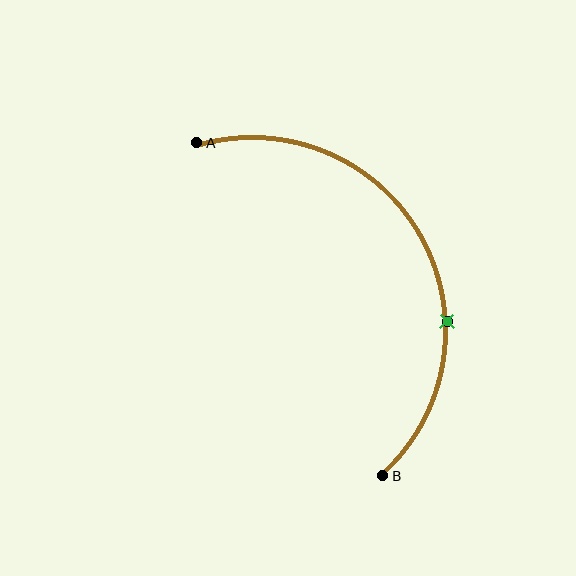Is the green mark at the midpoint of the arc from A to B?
No. The green mark lies on the arc but is closer to endpoint B. The arc midpoint would be at the point on the curve equidistant along the arc from both A and B.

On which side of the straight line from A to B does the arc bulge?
The arc bulges to the right of the straight line connecting A and B.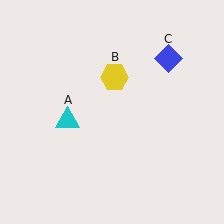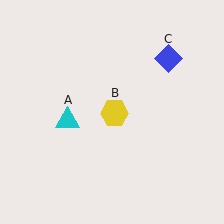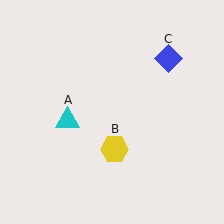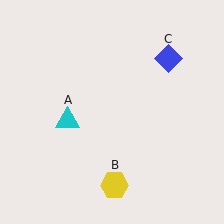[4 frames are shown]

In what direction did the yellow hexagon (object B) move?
The yellow hexagon (object B) moved down.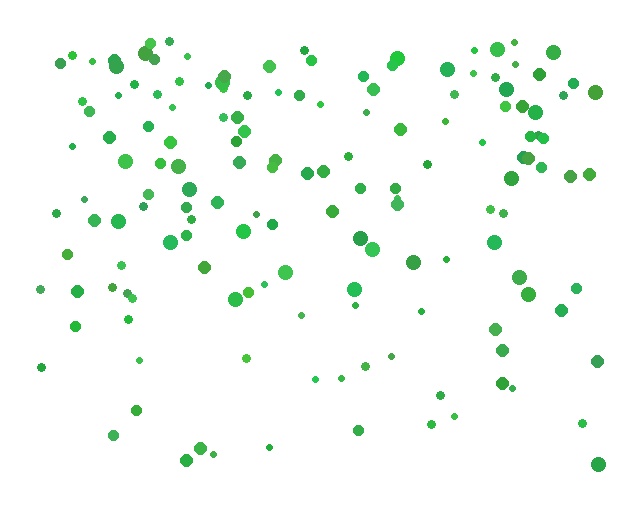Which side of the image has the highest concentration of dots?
The top.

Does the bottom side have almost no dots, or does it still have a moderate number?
Still a moderate number, just noticeably fewer than the top.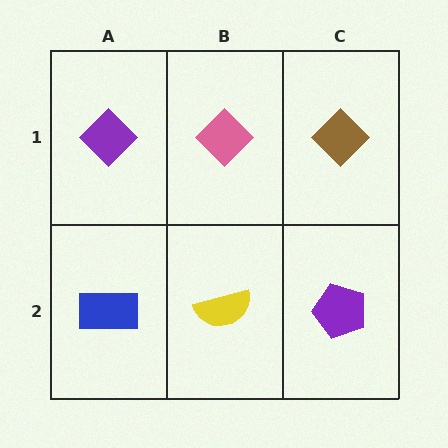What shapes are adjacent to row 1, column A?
A blue rectangle (row 2, column A), a pink diamond (row 1, column B).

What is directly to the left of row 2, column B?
A blue rectangle.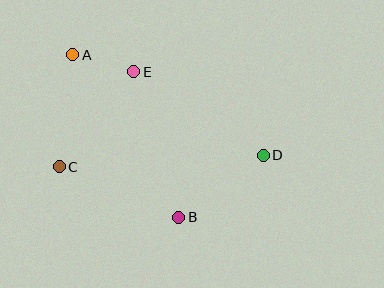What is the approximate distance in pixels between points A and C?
The distance between A and C is approximately 113 pixels.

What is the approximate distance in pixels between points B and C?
The distance between B and C is approximately 130 pixels.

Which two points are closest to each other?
Points A and E are closest to each other.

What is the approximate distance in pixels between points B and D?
The distance between B and D is approximately 105 pixels.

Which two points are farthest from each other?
Points A and D are farthest from each other.